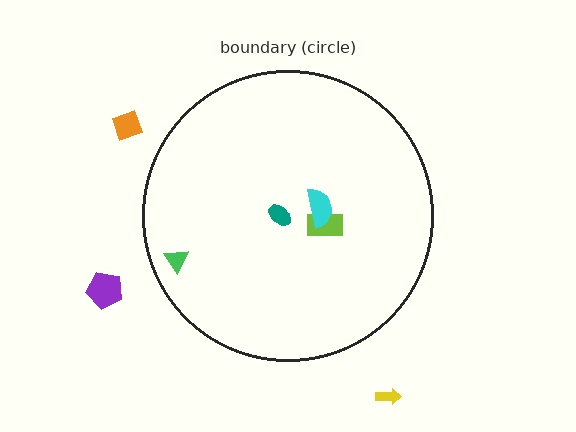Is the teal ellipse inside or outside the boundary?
Inside.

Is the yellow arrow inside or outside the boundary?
Outside.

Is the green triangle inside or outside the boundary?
Inside.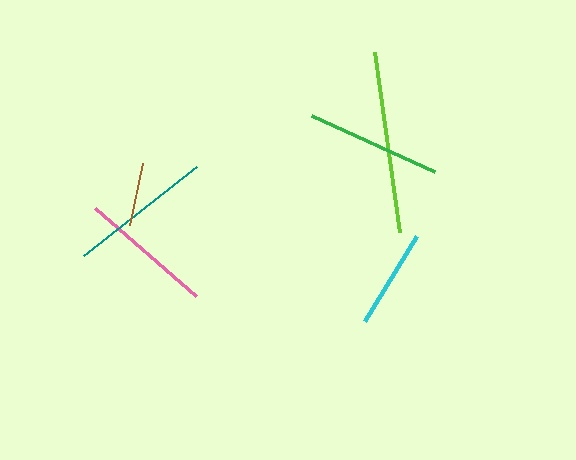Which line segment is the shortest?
The brown line is the shortest at approximately 64 pixels.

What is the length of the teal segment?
The teal segment is approximately 144 pixels long.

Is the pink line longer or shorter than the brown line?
The pink line is longer than the brown line.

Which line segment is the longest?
The lime line is the longest at approximately 183 pixels.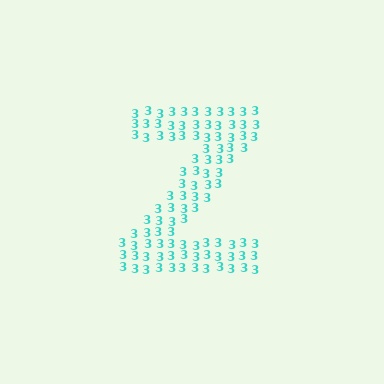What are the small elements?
The small elements are digit 3's.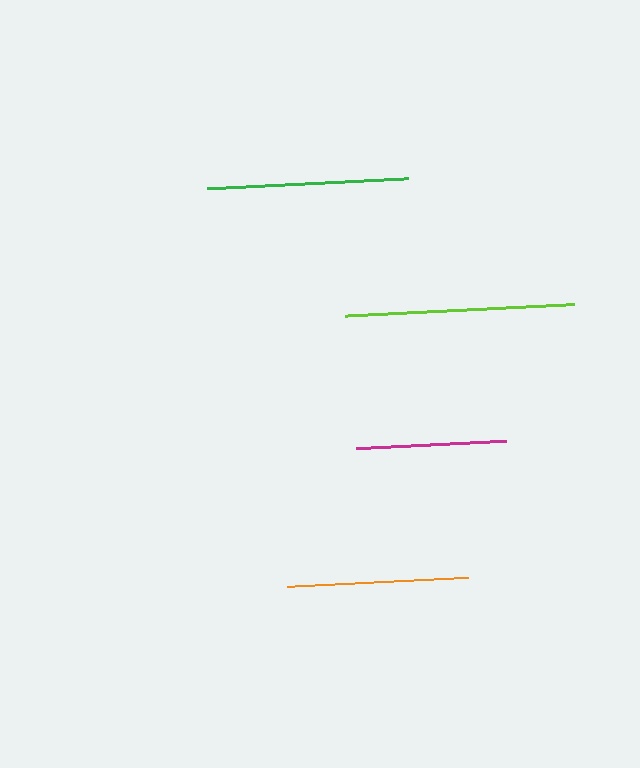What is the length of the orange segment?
The orange segment is approximately 181 pixels long.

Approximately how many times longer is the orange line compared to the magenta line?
The orange line is approximately 1.2 times the length of the magenta line.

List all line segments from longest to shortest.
From longest to shortest: lime, green, orange, magenta.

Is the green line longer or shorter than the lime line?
The lime line is longer than the green line.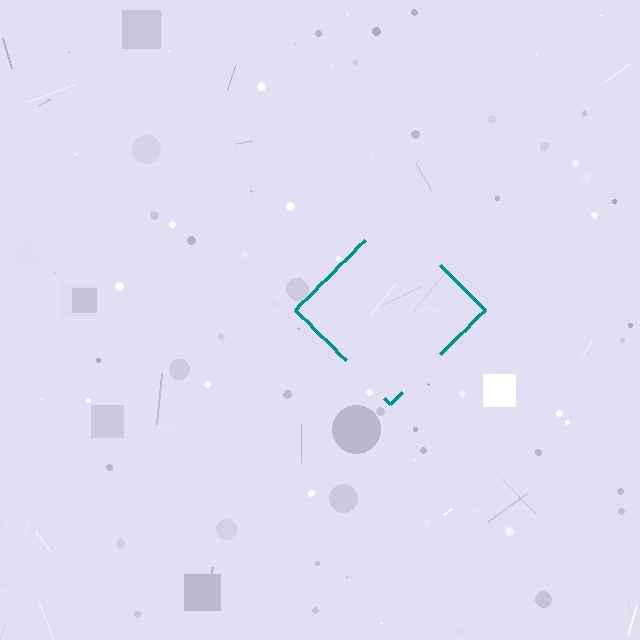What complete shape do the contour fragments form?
The contour fragments form a diamond.